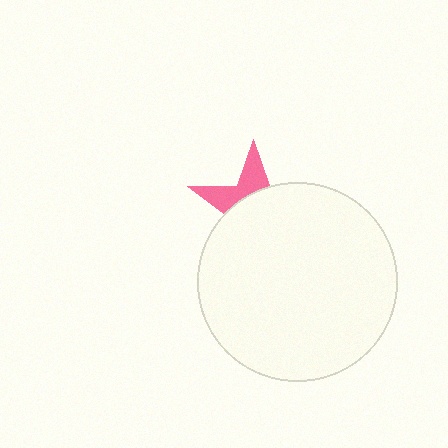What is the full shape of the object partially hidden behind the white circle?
The partially hidden object is a pink star.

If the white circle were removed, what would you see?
You would see the complete pink star.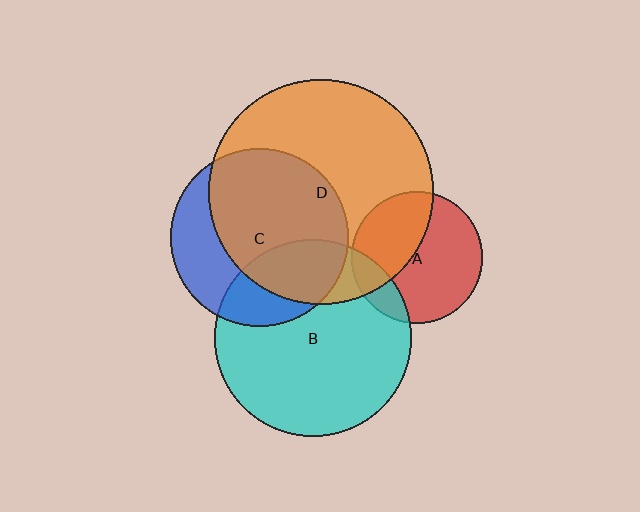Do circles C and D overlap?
Yes.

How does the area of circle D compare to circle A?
Approximately 2.9 times.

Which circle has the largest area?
Circle D (orange).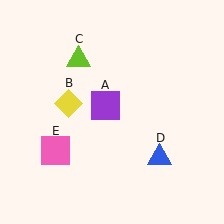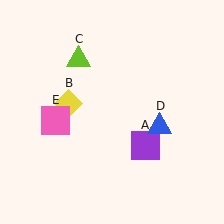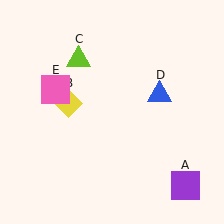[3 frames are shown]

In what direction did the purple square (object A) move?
The purple square (object A) moved down and to the right.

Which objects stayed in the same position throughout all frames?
Yellow diamond (object B) and lime triangle (object C) remained stationary.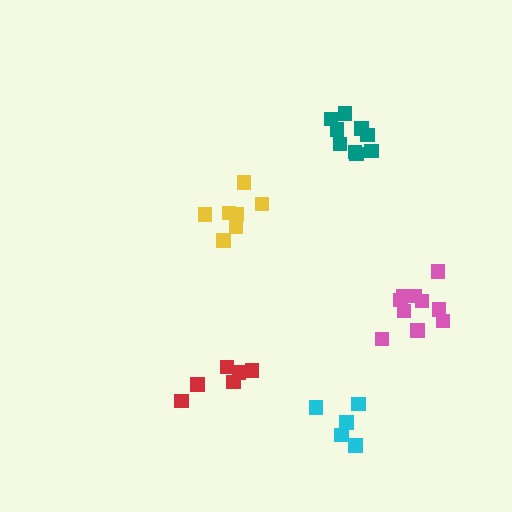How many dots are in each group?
Group 1: 6 dots, Group 2: 9 dots, Group 3: 10 dots, Group 4: 7 dots, Group 5: 5 dots (37 total).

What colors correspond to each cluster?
The clusters are colored: red, teal, pink, yellow, cyan.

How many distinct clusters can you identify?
There are 5 distinct clusters.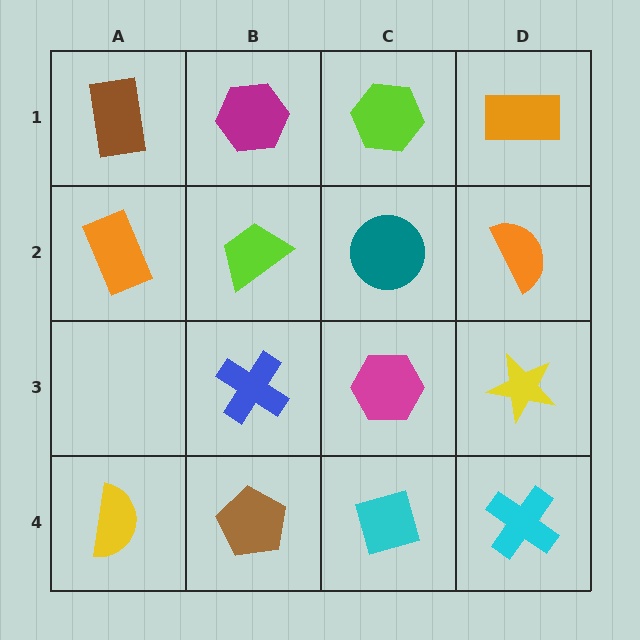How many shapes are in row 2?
4 shapes.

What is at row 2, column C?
A teal circle.